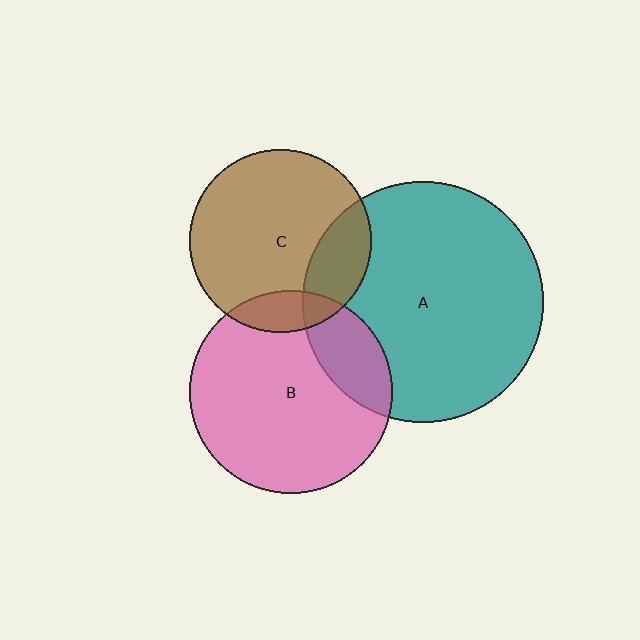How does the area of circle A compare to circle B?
Approximately 1.4 times.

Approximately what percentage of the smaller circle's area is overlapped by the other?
Approximately 20%.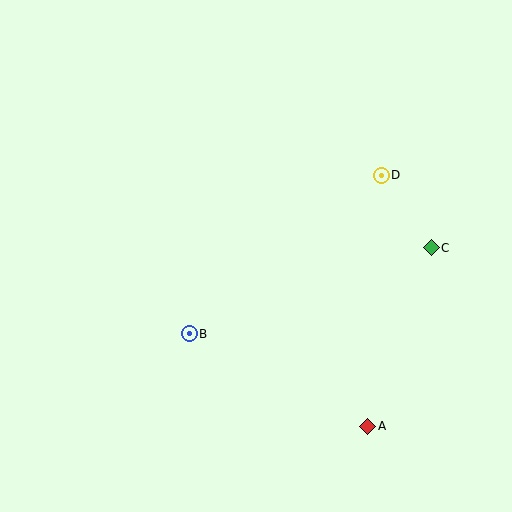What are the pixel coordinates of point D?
Point D is at (381, 175).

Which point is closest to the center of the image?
Point B at (189, 334) is closest to the center.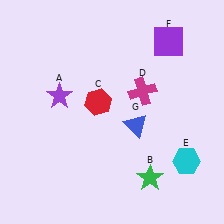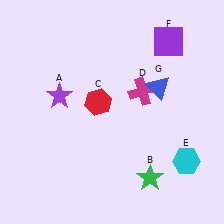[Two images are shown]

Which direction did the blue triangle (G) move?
The blue triangle (G) moved up.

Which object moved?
The blue triangle (G) moved up.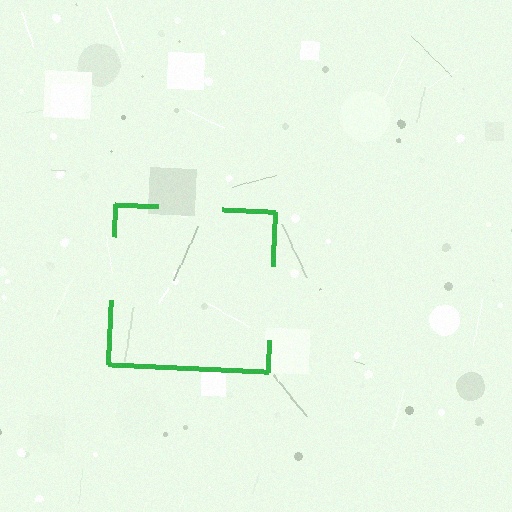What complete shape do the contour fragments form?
The contour fragments form a square.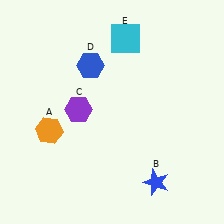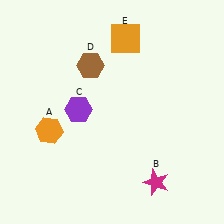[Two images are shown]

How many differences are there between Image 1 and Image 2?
There are 3 differences between the two images.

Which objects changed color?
B changed from blue to magenta. D changed from blue to brown. E changed from cyan to orange.